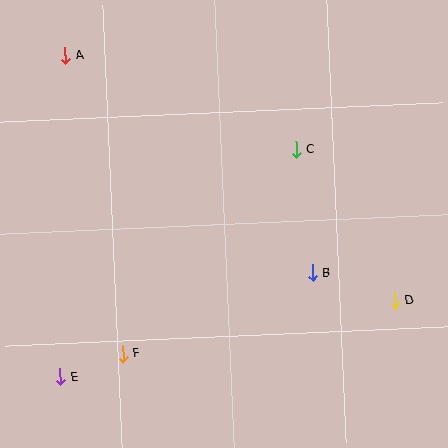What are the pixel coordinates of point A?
Point A is at (65, 56).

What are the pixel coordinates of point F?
Point F is at (123, 354).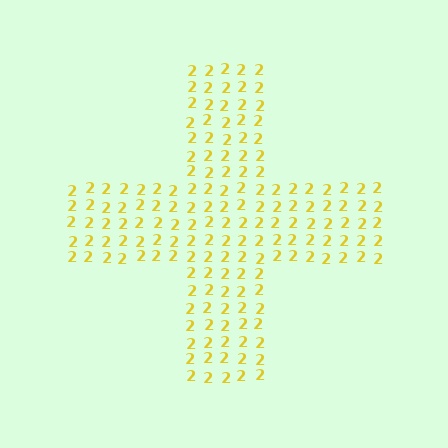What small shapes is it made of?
It is made of small digit 2's.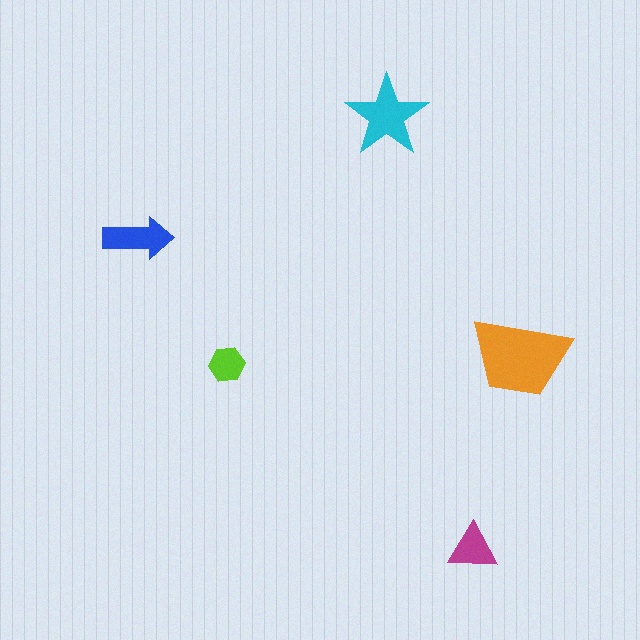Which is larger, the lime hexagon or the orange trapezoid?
The orange trapezoid.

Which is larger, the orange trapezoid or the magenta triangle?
The orange trapezoid.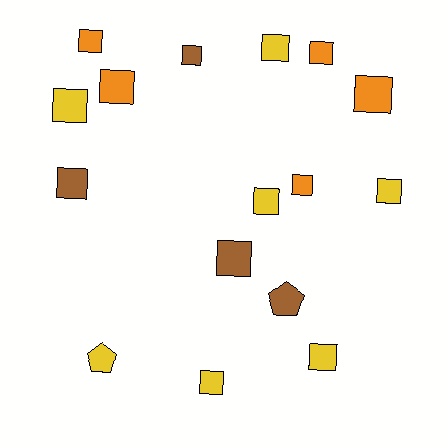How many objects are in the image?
There are 16 objects.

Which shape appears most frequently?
Square, with 14 objects.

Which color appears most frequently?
Yellow, with 7 objects.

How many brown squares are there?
There are 3 brown squares.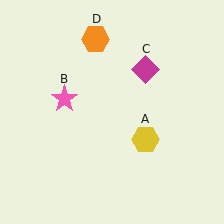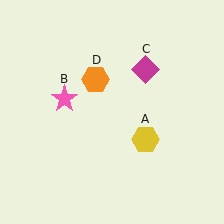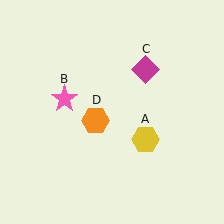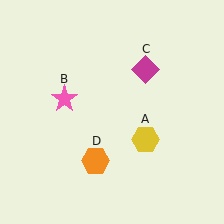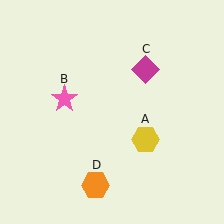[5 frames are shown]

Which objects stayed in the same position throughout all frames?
Yellow hexagon (object A) and pink star (object B) and magenta diamond (object C) remained stationary.